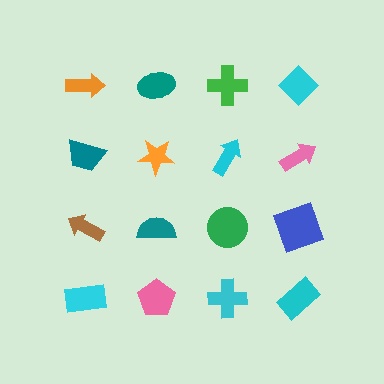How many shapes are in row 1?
4 shapes.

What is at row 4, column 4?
A cyan rectangle.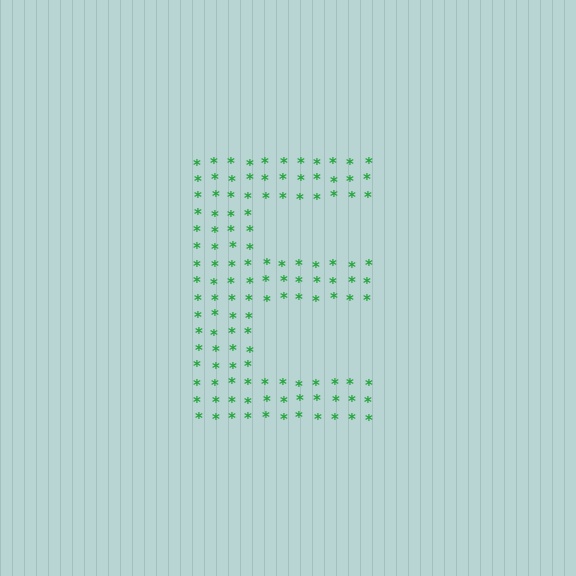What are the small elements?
The small elements are asterisks.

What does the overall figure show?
The overall figure shows the letter E.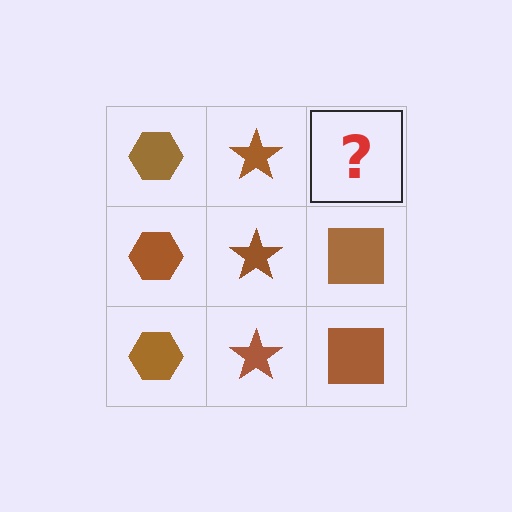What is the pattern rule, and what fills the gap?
The rule is that each column has a consistent shape. The gap should be filled with a brown square.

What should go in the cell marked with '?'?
The missing cell should contain a brown square.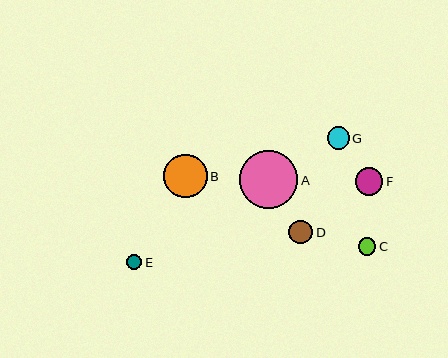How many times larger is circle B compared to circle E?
Circle B is approximately 2.9 times the size of circle E.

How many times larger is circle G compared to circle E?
Circle G is approximately 1.5 times the size of circle E.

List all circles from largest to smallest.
From largest to smallest: A, B, F, D, G, C, E.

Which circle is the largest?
Circle A is the largest with a size of approximately 58 pixels.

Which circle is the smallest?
Circle E is the smallest with a size of approximately 15 pixels.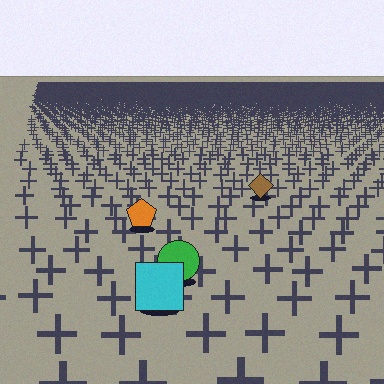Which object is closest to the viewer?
The cyan square is closest. The texture marks near it are larger and more spread out.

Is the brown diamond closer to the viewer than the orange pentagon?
No. The orange pentagon is closer — you can tell from the texture gradient: the ground texture is coarser near it.